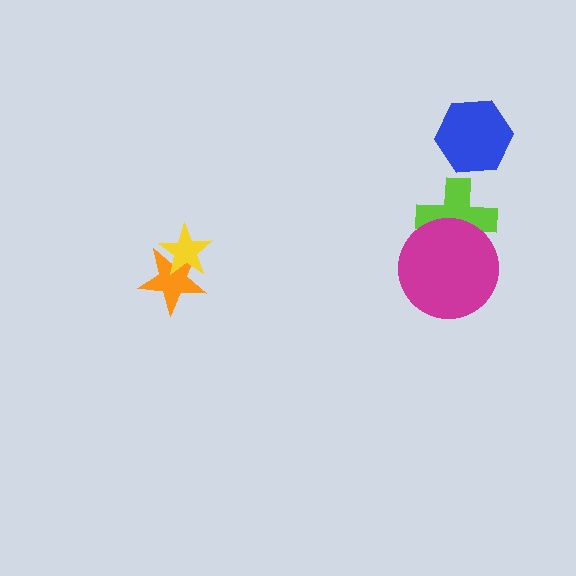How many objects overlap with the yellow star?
1 object overlaps with the yellow star.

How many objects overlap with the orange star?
1 object overlaps with the orange star.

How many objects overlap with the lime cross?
1 object overlaps with the lime cross.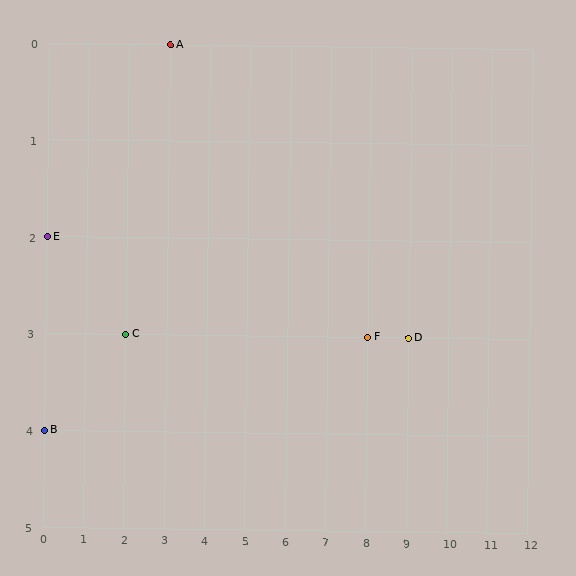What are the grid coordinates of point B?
Point B is at grid coordinates (0, 4).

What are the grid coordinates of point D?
Point D is at grid coordinates (9, 3).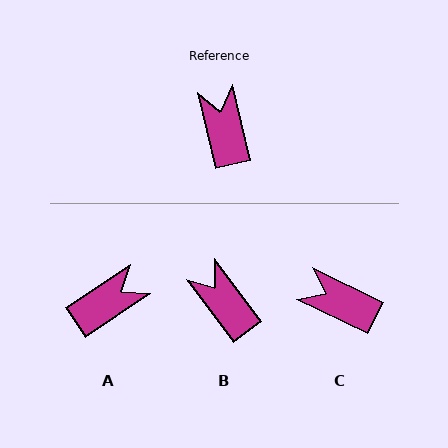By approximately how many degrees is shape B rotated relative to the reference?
Approximately 23 degrees counter-clockwise.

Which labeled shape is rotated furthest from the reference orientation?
A, about 70 degrees away.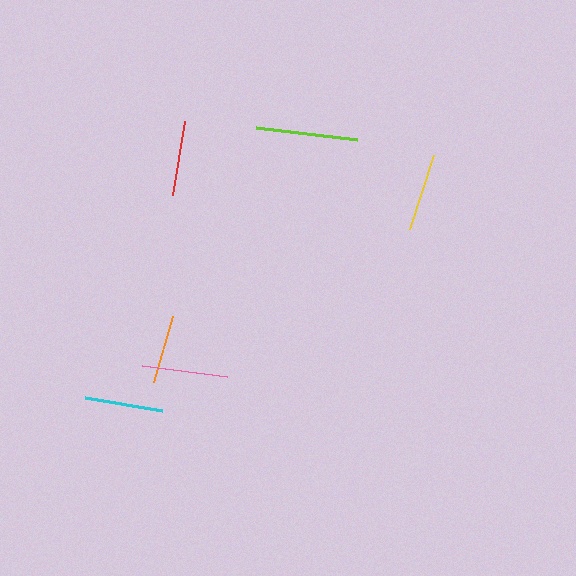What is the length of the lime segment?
The lime segment is approximately 101 pixels long.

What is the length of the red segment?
The red segment is approximately 75 pixels long.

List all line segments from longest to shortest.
From longest to shortest: lime, pink, cyan, yellow, red, orange.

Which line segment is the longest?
The lime line is the longest at approximately 101 pixels.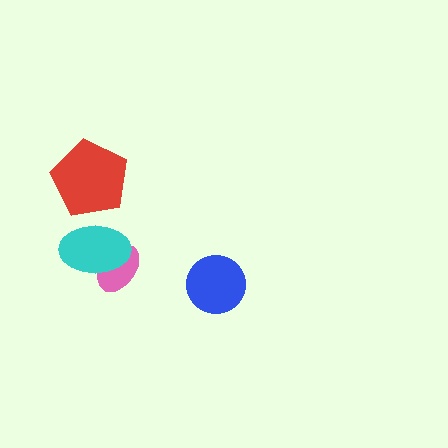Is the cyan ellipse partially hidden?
No, no other shape covers it.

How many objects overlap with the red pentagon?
0 objects overlap with the red pentagon.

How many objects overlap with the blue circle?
0 objects overlap with the blue circle.